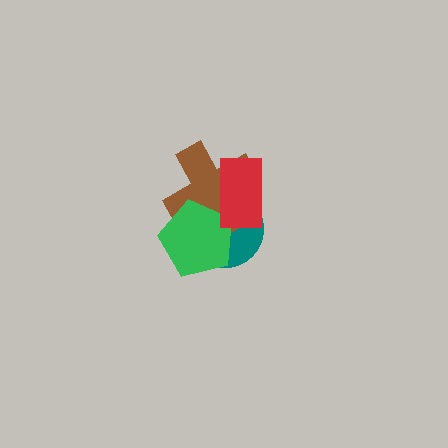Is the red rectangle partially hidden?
No, no other shape covers it.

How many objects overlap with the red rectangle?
3 objects overlap with the red rectangle.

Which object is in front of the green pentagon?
The red rectangle is in front of the green pentagon.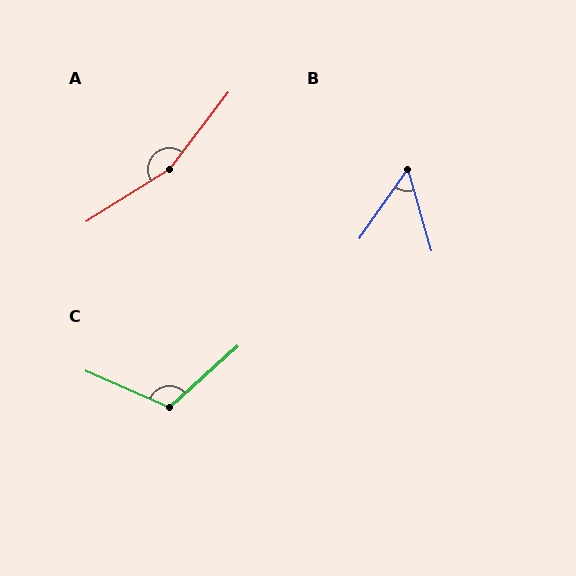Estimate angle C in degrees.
Approximately 114 degrees.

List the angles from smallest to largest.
B (51°), C (114°), A (160°).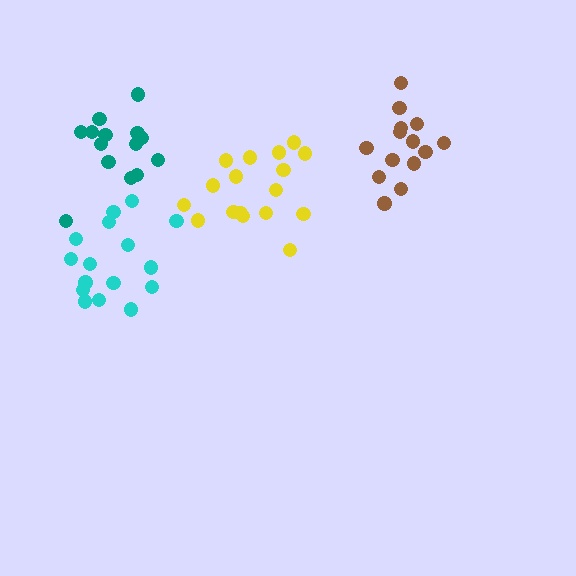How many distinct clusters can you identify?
There are 4 distinct clusters.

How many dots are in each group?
Group 1: 16 dots, Group 2: 17 dots, Group 3: 14 dots, Group 4: 14 dots (61 total).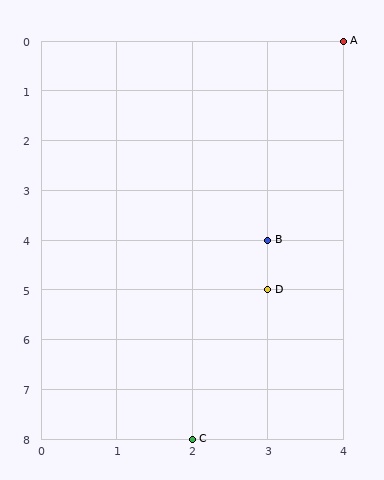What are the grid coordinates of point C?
Point C is at grid coordinates (2, 8).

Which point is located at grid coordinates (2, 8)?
Point C is at (2, 8).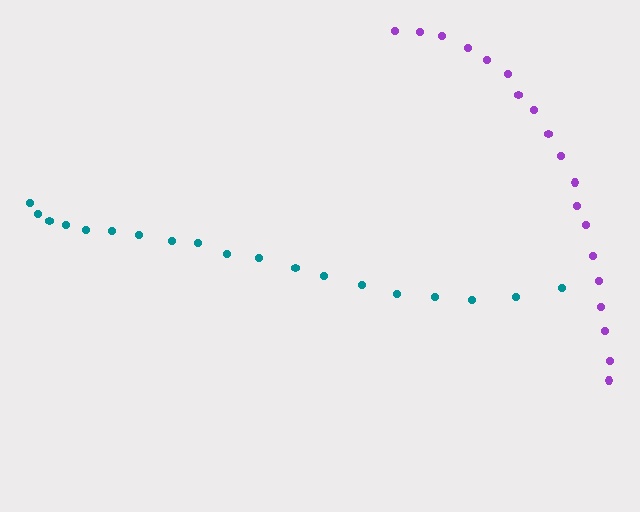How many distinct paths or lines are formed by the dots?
There are 2 distinct paths.